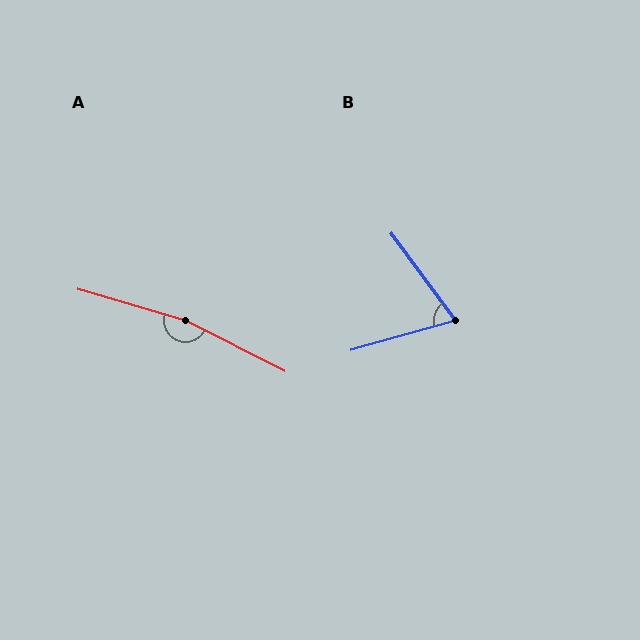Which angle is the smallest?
B, at approximately 69 degrees.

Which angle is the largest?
A, at approximately 169 degrees.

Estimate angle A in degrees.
Approximately 169 degrees.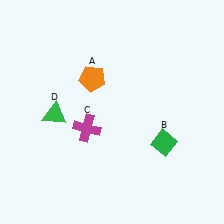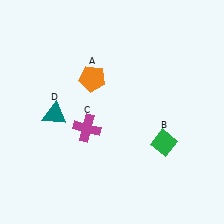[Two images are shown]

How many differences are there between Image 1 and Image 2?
There is 1 difference between the two images.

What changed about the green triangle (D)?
In Image 1, D is green. In Image 2, it changed to teal.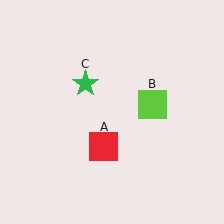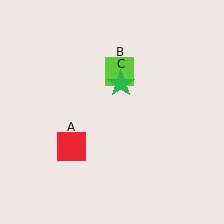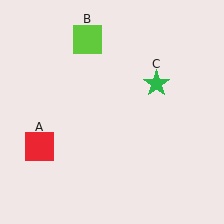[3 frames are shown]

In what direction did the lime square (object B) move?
The lime square (object B) moved up and to the left.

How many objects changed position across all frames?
3 objects changed position: red square (object A), lime square (object B), green star (object C).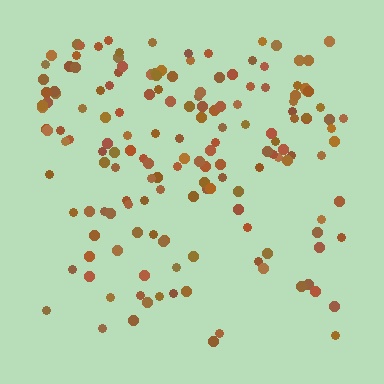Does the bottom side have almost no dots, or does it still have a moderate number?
Still a moderate number, just noticeably fewer than the top.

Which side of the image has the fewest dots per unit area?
The bottom.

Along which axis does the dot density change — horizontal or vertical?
Vertical.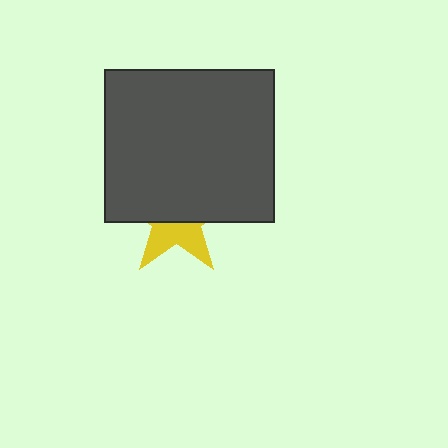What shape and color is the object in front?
The object in front is a dark gray rectangle.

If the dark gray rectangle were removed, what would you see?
You would see the complete yellow star.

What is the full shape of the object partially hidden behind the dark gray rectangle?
The partially hidden object is a yellow star.